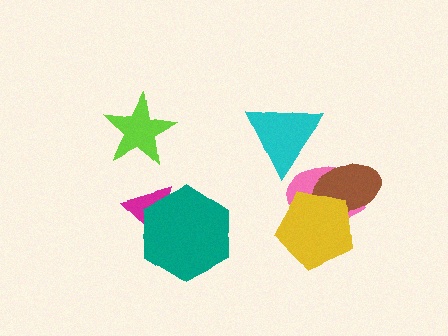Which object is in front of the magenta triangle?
The teal hexagon is in front of the magenta triangle.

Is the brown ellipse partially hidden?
Yes, it is partially covered by another shape.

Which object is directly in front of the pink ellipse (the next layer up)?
The brown ellipse is directly in front of the pink ellipse.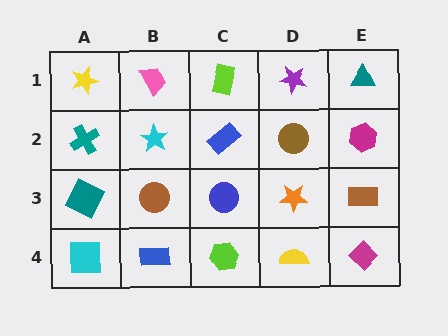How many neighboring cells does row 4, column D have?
3.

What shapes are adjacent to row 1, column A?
A teal cross (row 2, column A), a pink trapezoid (row 1, column B).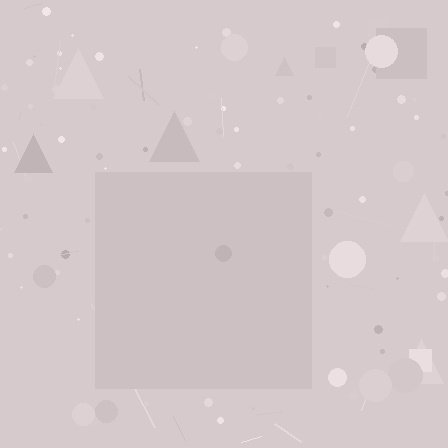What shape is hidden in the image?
A square is hidden in the image.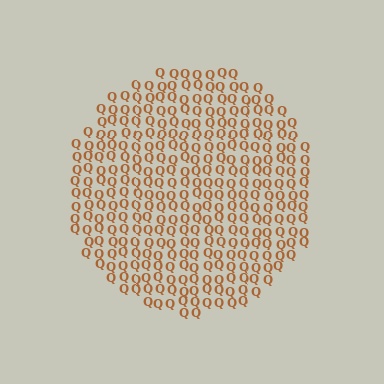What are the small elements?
The small elements are letter Q's.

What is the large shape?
The large shape is a circle.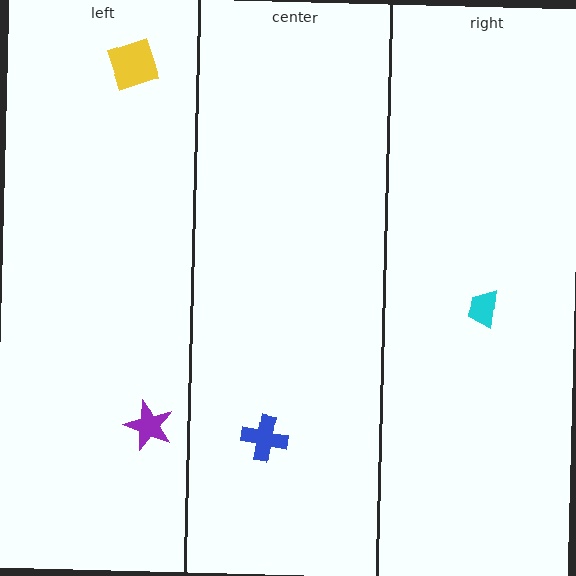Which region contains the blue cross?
The center region.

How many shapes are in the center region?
1.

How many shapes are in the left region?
2.